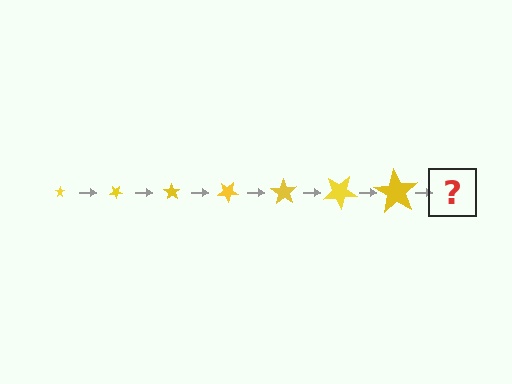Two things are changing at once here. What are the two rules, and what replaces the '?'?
The two rules are that the star grows larger each step and it rotates 35 degrees each step. The '?' should be a star, larger than the previous one and rotated 245 degrees from the start.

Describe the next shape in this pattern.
It should be a star, larger than the previous one and rotated 245 degrees from the start.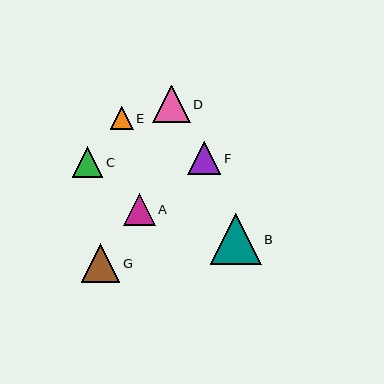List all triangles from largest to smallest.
From largest to smallest: B, G, D, F, A, C, E.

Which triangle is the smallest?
Triangle E is the smallest with a size of approximately 23 pixels.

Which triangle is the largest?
Triangle B is the largest with a size of approximately 51 pixels.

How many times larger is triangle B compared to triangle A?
Triangle B is approximately 1.6 times the size of triangle A.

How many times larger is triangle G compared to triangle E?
Triangle G is approximately 1.7 times the size of triangle E.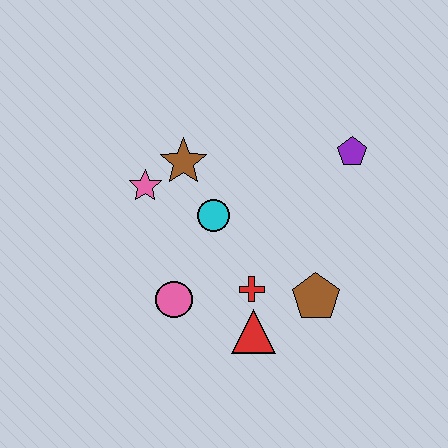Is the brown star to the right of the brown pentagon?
No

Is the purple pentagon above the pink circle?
Yes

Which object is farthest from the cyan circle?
The purple pentagon is farthest from the cyan circle.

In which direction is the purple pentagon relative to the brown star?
The purple pentagon is to the right of the brown star.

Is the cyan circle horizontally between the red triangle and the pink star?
Yes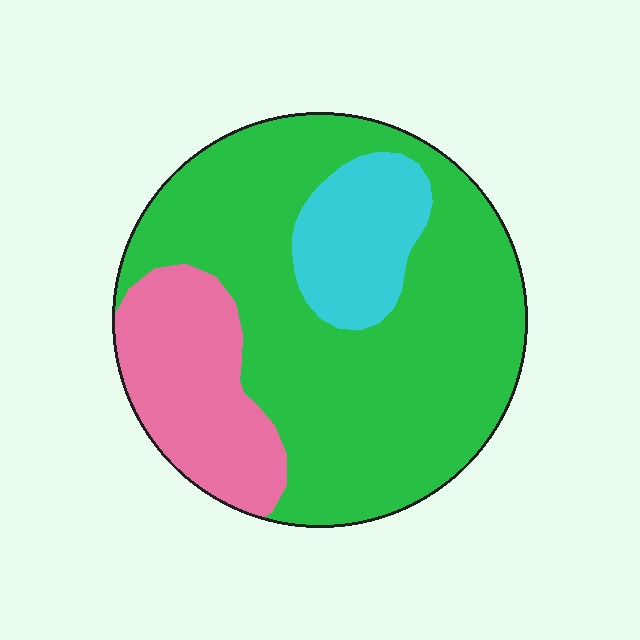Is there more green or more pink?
Green.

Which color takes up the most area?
Green, at roughly 65%.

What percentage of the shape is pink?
Pink takes up about one fifth (1/5) of the shape.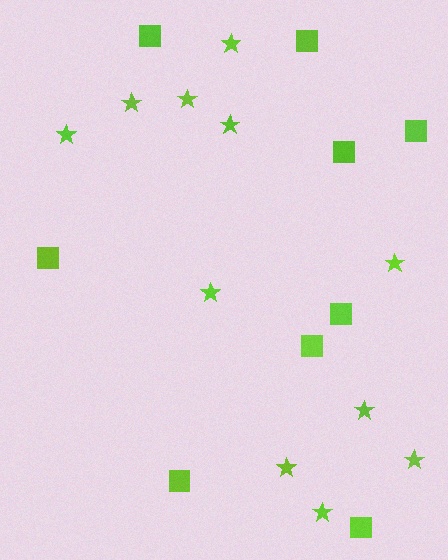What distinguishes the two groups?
There are 2 groups: one group of squares (9) and one group of stars (11).